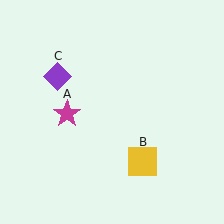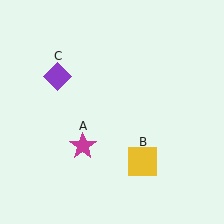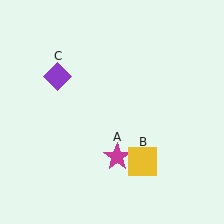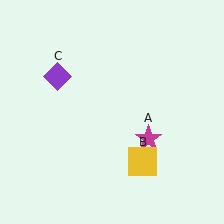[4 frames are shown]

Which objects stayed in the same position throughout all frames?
Yellow square (object B) and purple diamond (object C) remained stationary.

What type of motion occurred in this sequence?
The magenta star (object A) rotated counterclockwise around the center of the scene.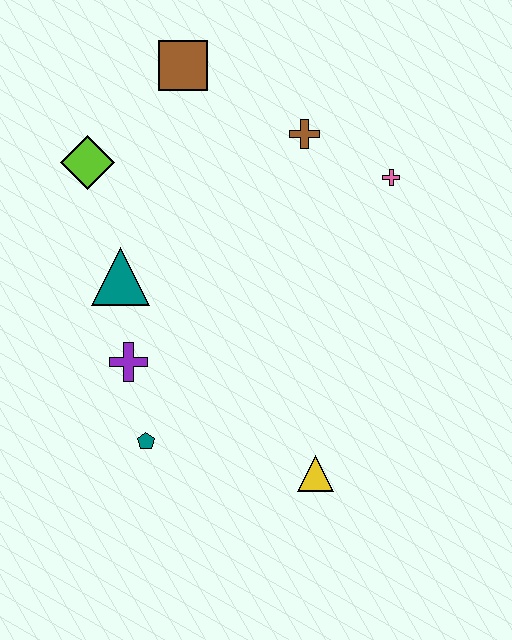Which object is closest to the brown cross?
The pink cross is closest to the brown cross.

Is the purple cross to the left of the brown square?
Yes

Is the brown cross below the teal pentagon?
No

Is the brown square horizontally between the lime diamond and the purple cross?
No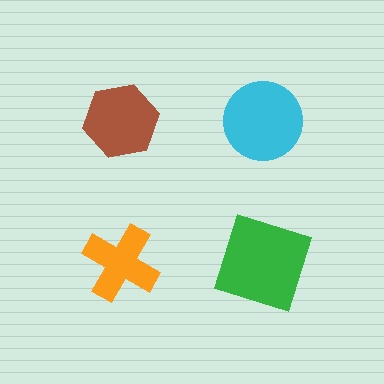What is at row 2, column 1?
An orange cross.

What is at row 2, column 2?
A green square.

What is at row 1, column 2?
A cyan circle.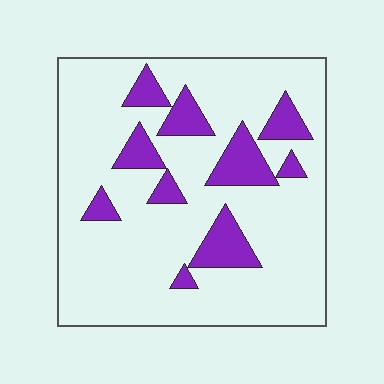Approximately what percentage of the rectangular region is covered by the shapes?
Approximately 20%.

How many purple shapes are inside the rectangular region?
10.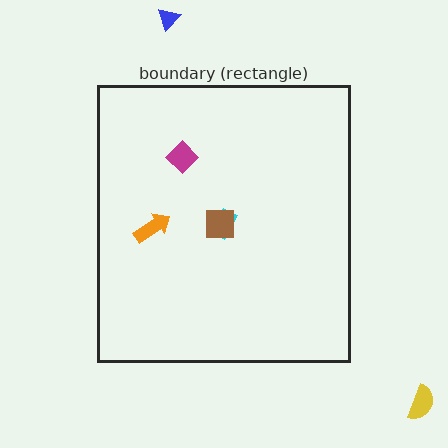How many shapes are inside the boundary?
4 inside, 2 outside.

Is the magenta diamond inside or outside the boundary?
Inside.